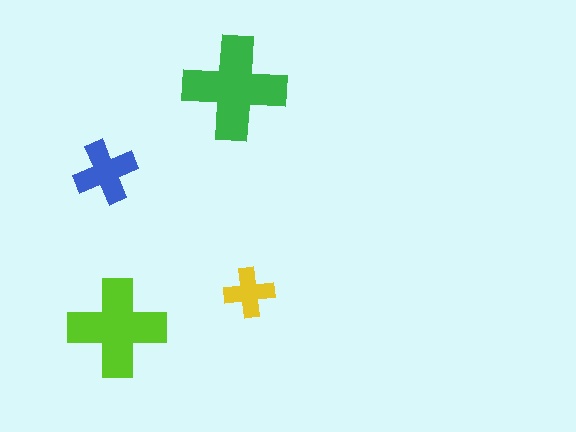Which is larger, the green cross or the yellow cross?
The green one.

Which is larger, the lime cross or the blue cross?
The lime one.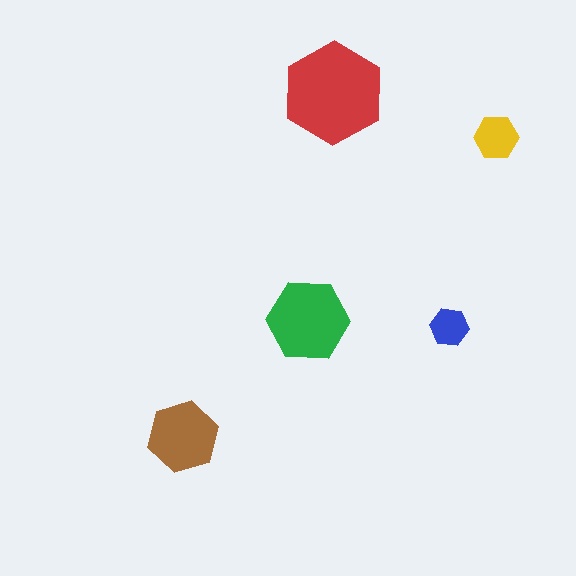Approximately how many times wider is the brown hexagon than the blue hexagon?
About 2 times wider.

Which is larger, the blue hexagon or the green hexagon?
The green one.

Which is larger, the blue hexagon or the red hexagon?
The red one.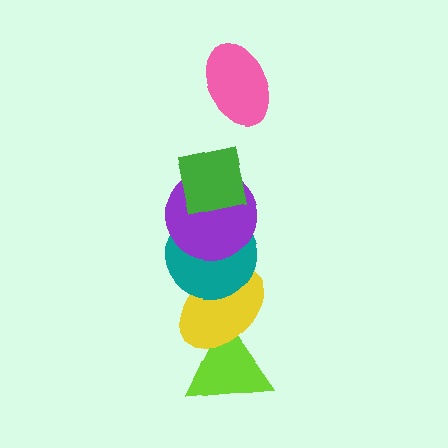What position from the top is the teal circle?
The teal circle is 4th from the top.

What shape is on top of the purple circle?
The green square is on top of the purple circle.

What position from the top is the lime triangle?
The lime triangle is 6th from the top.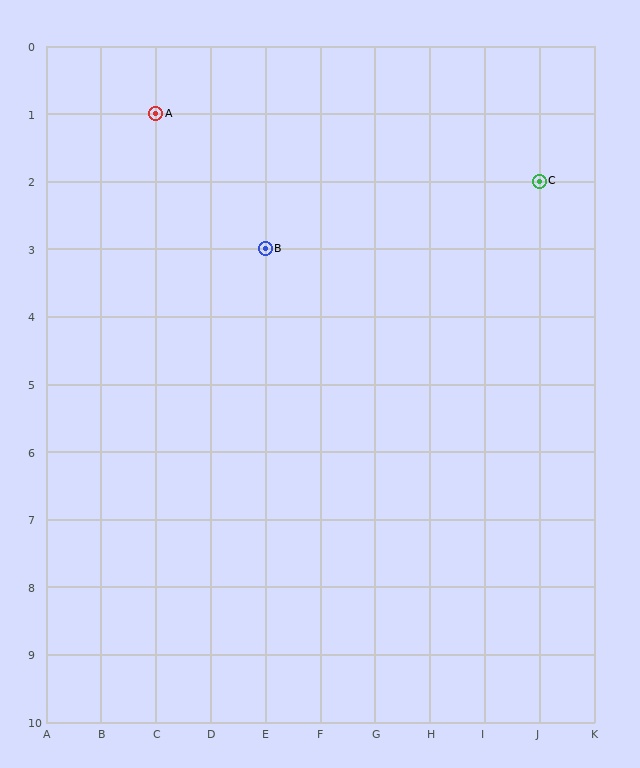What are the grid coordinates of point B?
Point B is at grid coordinates (E, 3).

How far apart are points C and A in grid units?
Points C and A are 7 columns and 1 row apart (about 7.1 grid units diagonally).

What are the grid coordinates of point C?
Point C is at grid coordinates (J, 2).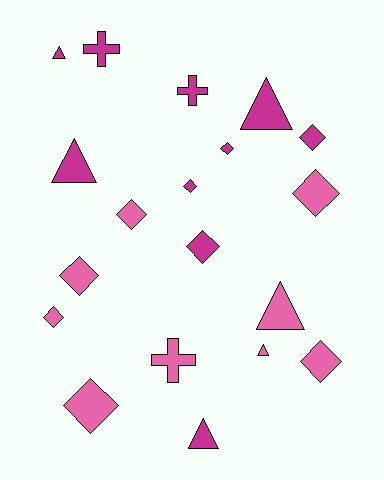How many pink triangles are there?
There are 2 pink triangles.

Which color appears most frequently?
Magenta, with 10 objects.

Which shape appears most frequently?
Diamond, with 10 objects.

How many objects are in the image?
There are 19 objects.